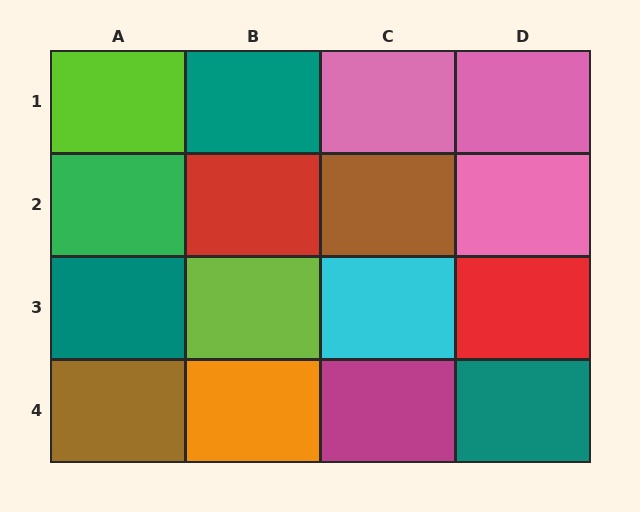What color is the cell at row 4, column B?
Orange.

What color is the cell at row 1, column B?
Teal.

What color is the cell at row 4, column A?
Brown.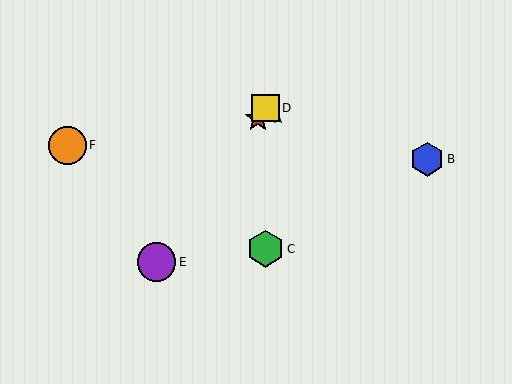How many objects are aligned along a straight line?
3 objects (A, D, E) are aligned along a straight line.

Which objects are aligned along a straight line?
Objects A, D, E are aligned along a straight line.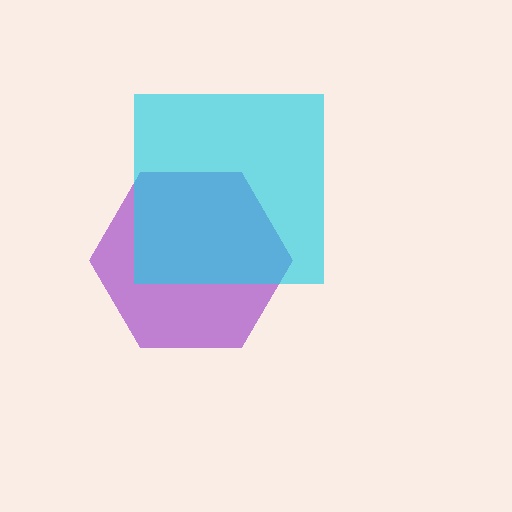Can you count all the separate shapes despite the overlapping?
Yes, there are 2 separate shapes.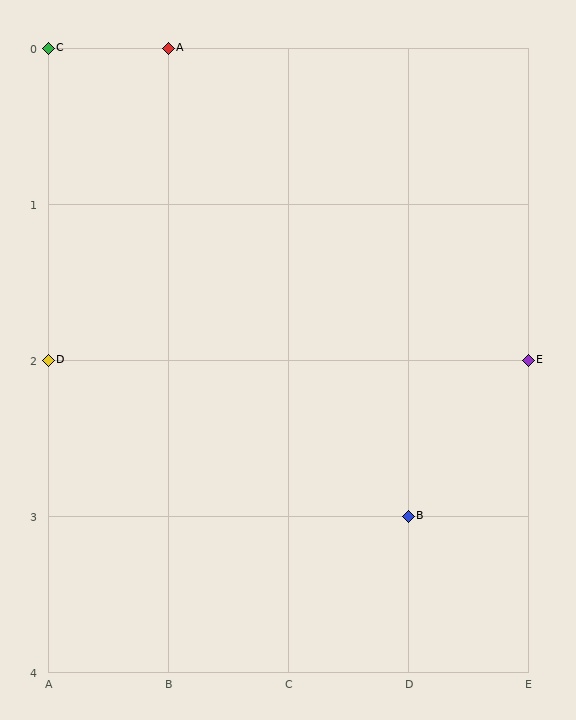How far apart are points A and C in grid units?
Points A and C are 1 column apart.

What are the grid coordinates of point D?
Point D is at grid coordinates (A, 2).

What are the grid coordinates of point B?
Point B is at grid coordinates (D, 3).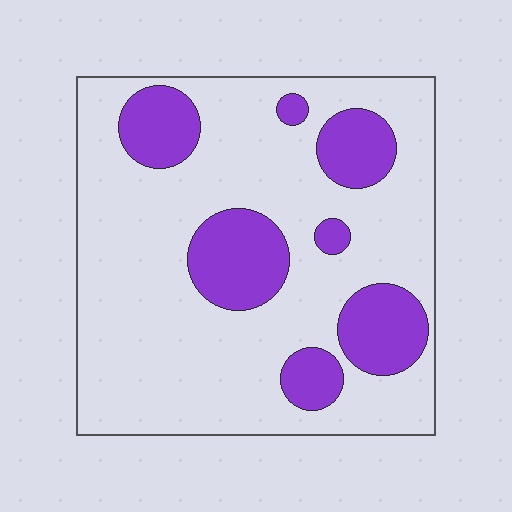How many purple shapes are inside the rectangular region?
7.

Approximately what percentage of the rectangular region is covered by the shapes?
Approximately 25%.